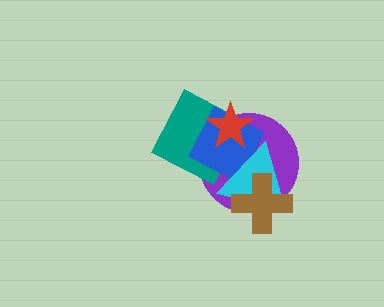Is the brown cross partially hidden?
No, no other shape covers it.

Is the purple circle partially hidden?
Yes, it is partially covered by another shape.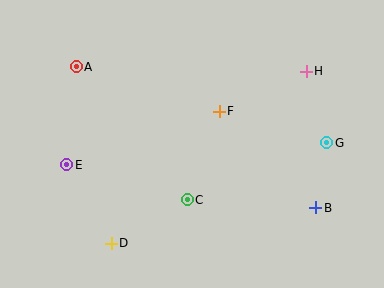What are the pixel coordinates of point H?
Point H is at (306, 71).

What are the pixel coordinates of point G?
Point G is at (327, 143).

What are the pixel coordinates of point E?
Point E is at (67, 165).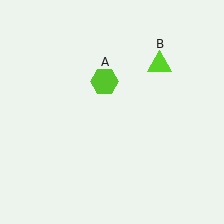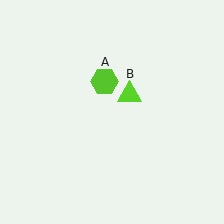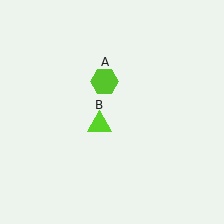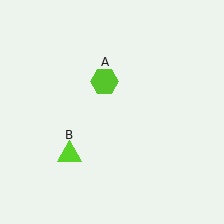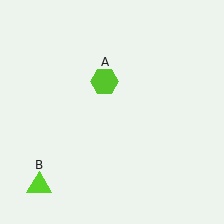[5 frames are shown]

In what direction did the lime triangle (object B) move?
The lime triangle (object B) moved down and to the left.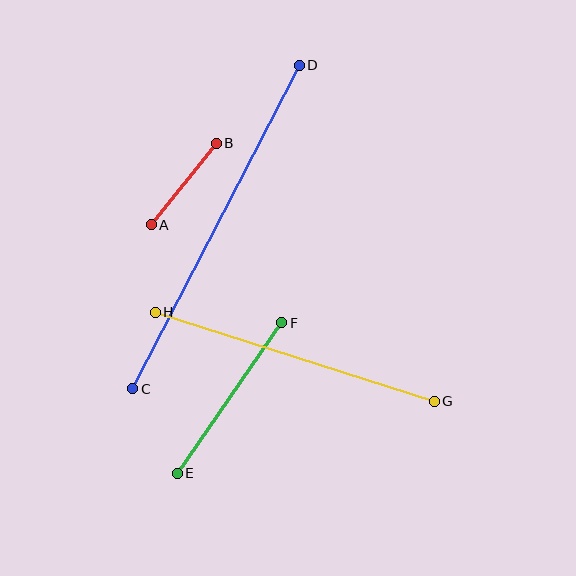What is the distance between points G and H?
The distance is approximately 293 pixels.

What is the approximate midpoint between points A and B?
The midpoint is at approximately (184, 184) pixels.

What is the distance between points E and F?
The distance is approximately 183 pixels.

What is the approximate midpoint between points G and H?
The midpoint is at approximately (295, 357) pixels.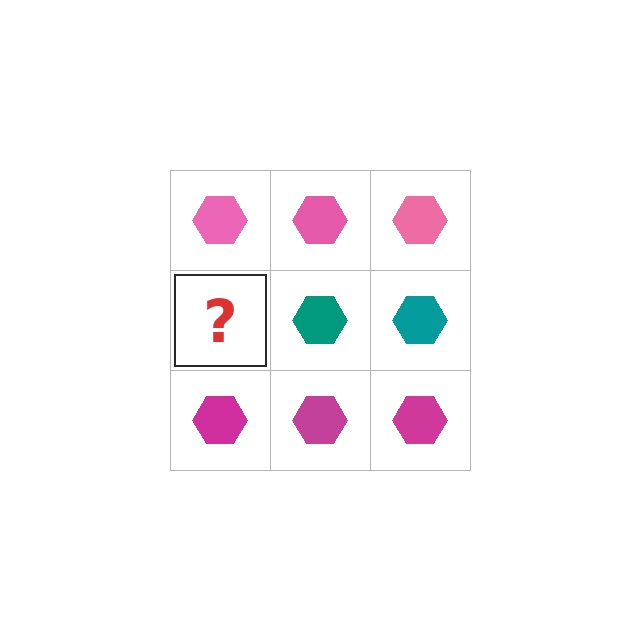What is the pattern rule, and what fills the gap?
The rule is that each row has a consistent color. The gap should be filled with a teal hexagon.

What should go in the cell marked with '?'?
The missing cell should contain a teal hexagon.